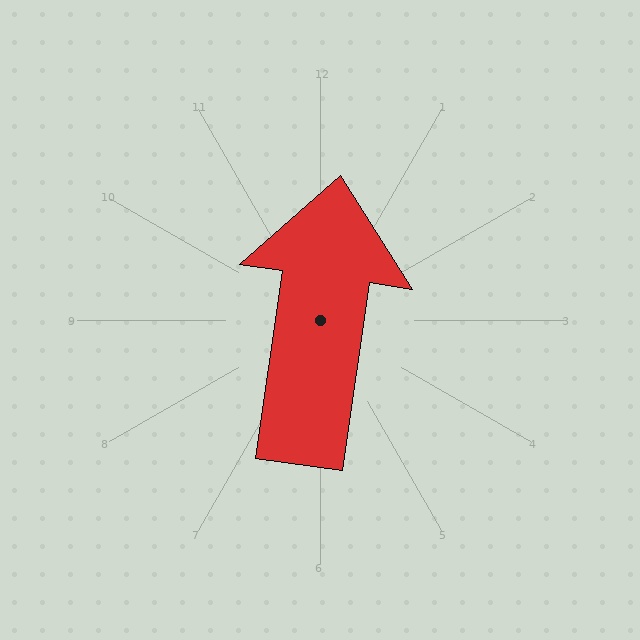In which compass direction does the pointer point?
North.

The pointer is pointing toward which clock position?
Roughly 12 o'clock.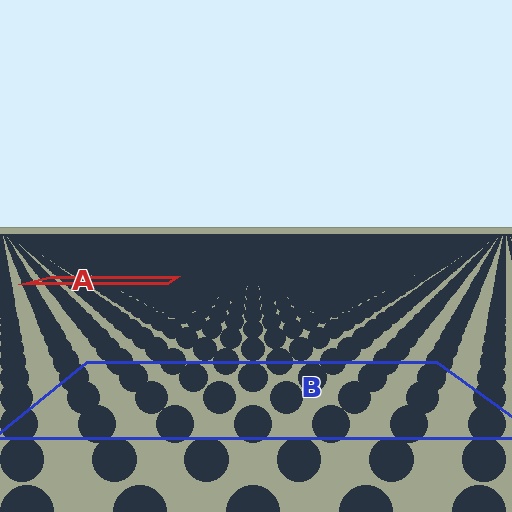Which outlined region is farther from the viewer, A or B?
Region A is farther from the viewer — the texture elements inside it appear smaller and more densely packed.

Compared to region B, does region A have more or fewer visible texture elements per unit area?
Region A has more texture elements per unit area — they are packed more densely because it is farther away.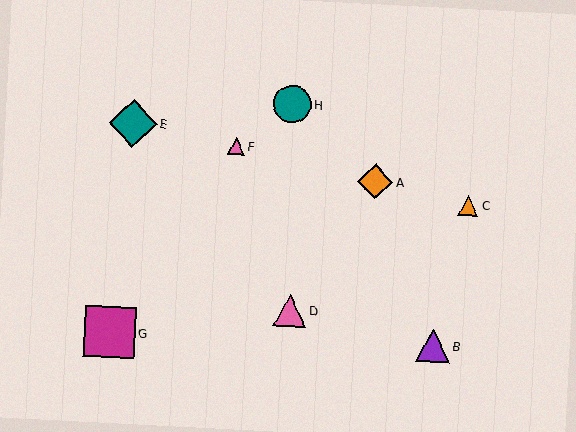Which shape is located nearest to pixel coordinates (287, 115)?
The teal circle (labeled H) at (292, 104) is nearest to that location.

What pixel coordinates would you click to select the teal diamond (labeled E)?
Click at (133, 123) to select the teal diamond E.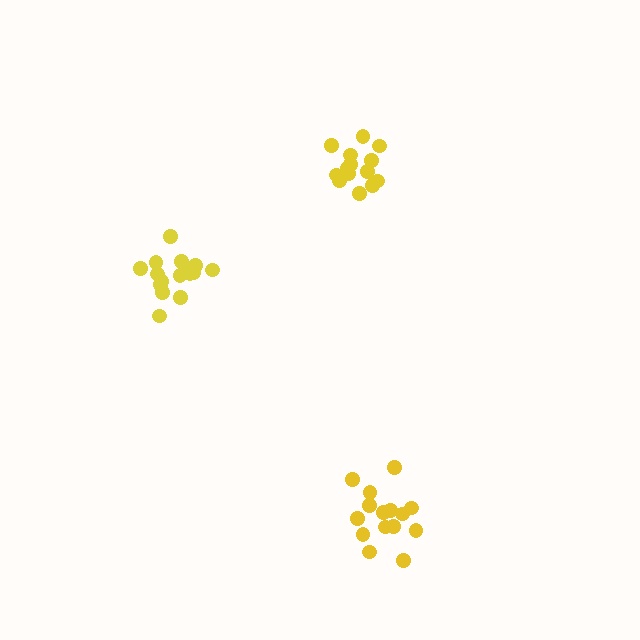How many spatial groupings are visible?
There are 3 spatial groupings.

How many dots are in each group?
Group 1: 15 dots, Group 2: 14 dots, Group 3: 16 dots (45 total).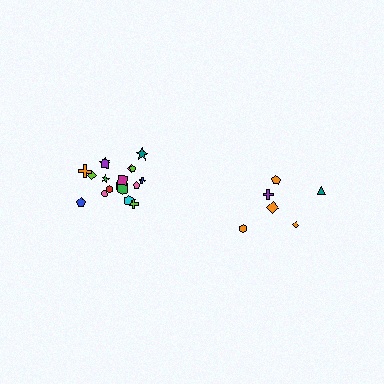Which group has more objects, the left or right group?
The left group.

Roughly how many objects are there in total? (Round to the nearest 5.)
Roughly 25 objects in total.